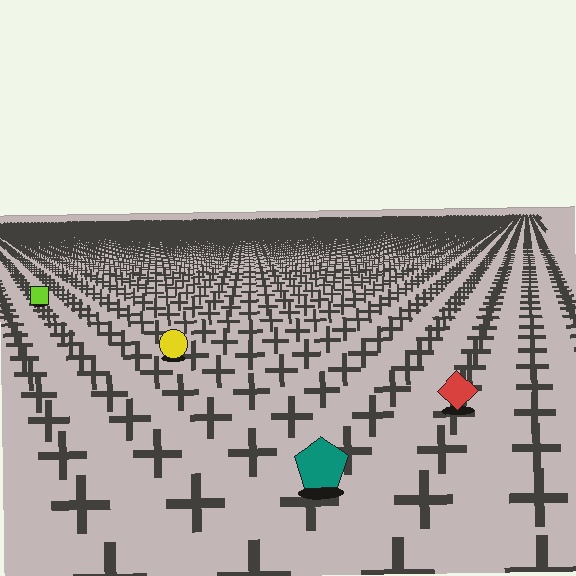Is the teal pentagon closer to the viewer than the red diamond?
Yes. The teal pentagon is closer — you can tell from the texture gradient: the ground texture is coarser near it.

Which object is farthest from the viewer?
The lime square is farthest from the viewer. It appears smaller and the ground texture around it is denser.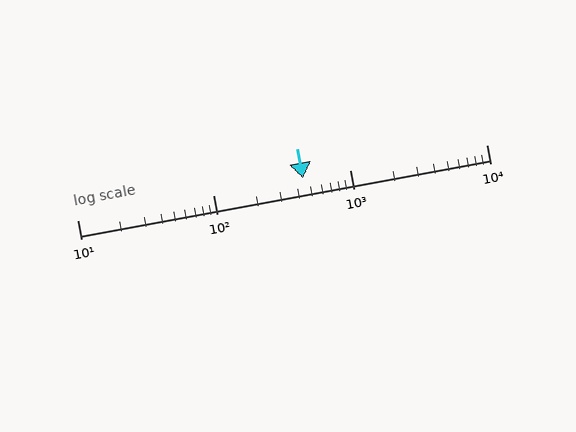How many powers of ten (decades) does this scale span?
The scale spans 3 decades, from 10 to 10000.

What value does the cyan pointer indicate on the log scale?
The pointer indicates approximately 450.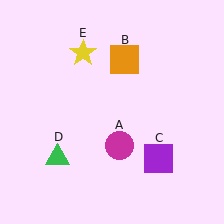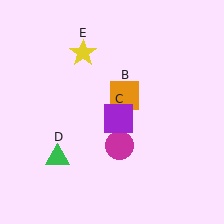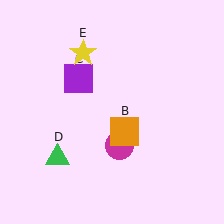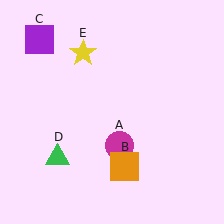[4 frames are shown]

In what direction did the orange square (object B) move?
The orange square (object B) moved down.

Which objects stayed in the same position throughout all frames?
Magenta circle (object A) and green triangle (object D) and yellow star (object E) remained stationary.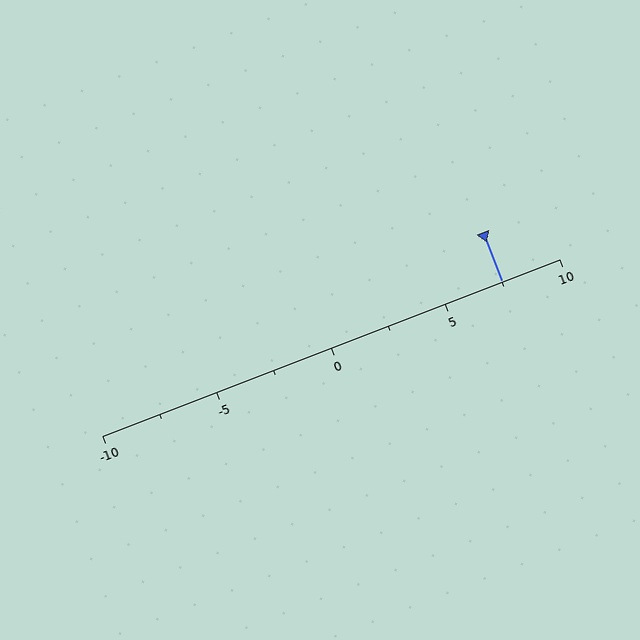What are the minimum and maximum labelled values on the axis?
The axis runs from -10 to 10.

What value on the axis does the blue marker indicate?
The marker indicates approximately 7.5.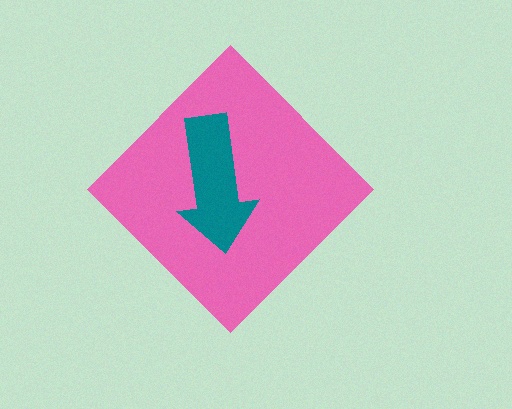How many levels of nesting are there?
2.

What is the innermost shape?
The teal arrow.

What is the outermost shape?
The pink diamond.